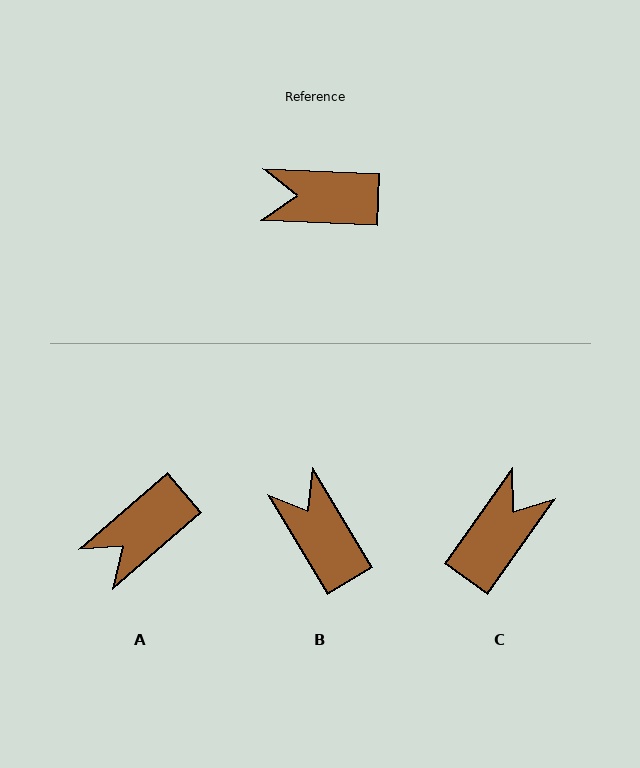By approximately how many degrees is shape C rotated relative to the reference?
Approximately 123 degrees clockwise.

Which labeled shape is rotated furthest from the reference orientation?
C, about 123 degrees away.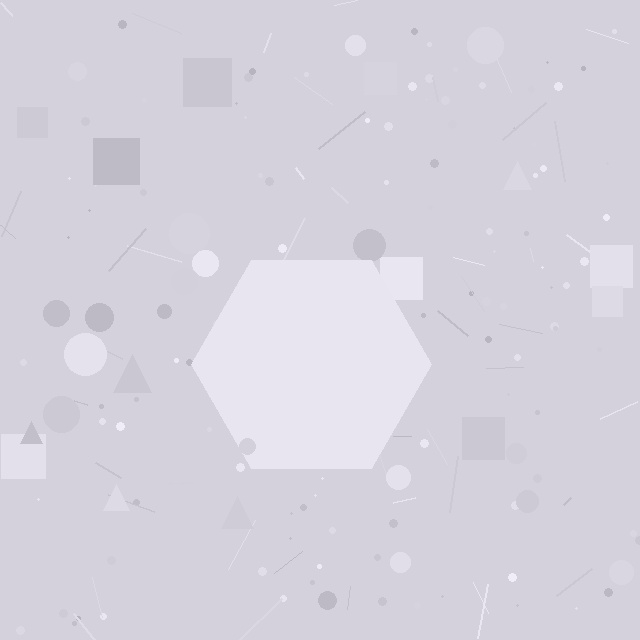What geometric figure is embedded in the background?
A hexagon is embedded in the background.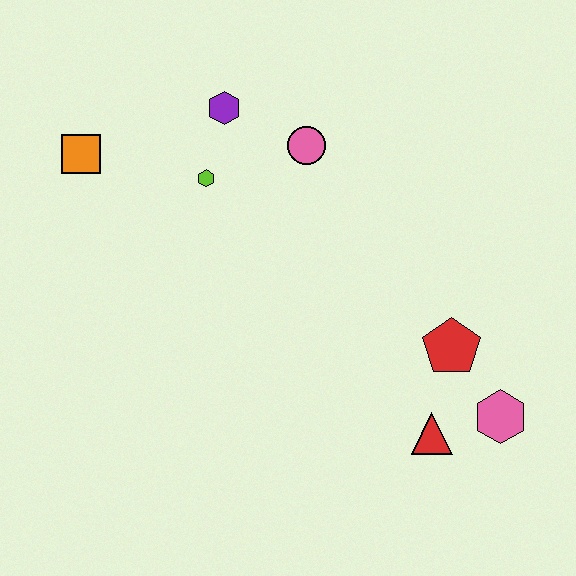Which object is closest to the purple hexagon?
The lime hexagon is closest to the purple hexagon.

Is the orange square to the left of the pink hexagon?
Yes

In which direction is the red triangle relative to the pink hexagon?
The red triangle is to the left of the pink hexagon.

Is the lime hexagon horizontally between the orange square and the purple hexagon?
Yes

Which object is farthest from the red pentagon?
The orange square is farthest from the red pentagon.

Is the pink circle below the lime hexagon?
No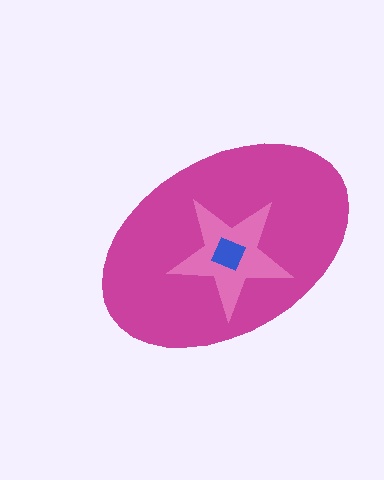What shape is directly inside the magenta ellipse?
The pink star.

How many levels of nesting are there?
3.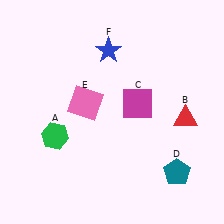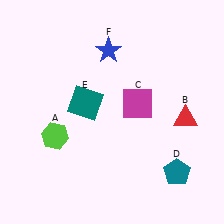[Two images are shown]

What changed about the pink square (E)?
In Image 1, E is pink. In Image 2, it changed to teal.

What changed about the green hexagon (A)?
In Image 1, A is green. In Image 2, it changed to lime.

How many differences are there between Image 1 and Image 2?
There are 2 differences between the two images.